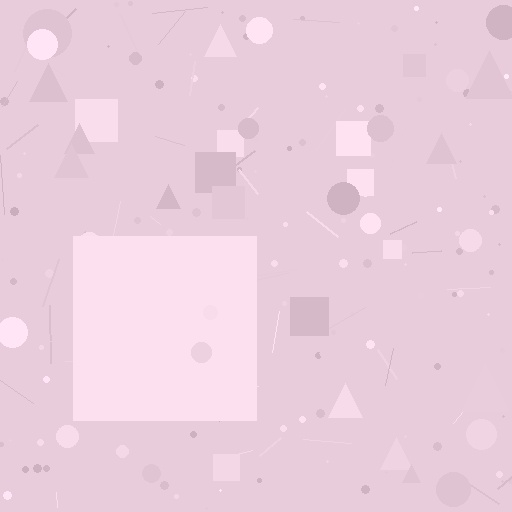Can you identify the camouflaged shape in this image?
The camouflaged shape is a square.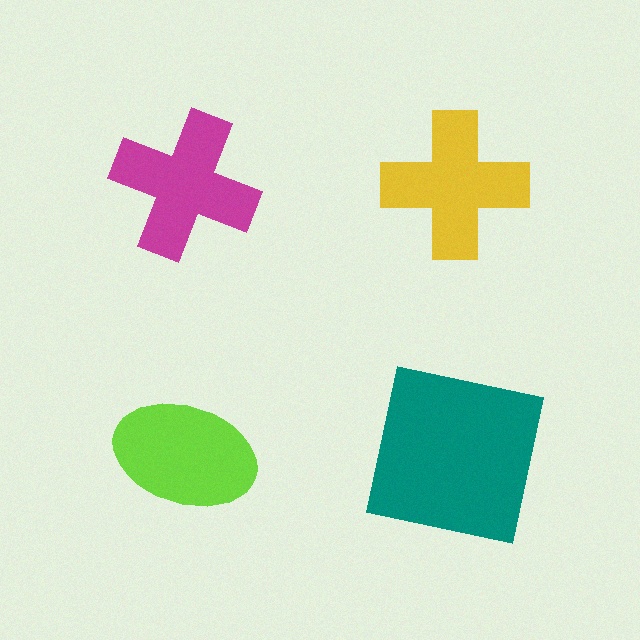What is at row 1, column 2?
A yellow cross.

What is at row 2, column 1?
A lime ellipse.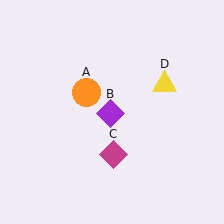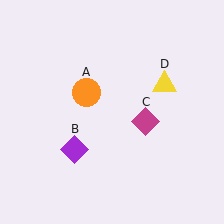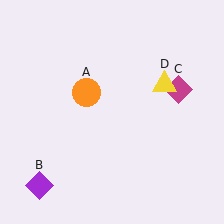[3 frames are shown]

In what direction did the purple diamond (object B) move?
The purple diamond (object B) moved down and to the left.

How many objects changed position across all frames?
2 objects changed position: purple diamond (object B), magenta diamond (object C).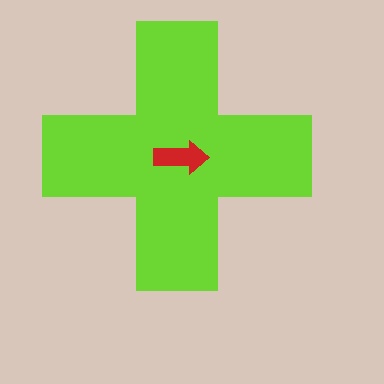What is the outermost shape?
The lime cross.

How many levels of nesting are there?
2.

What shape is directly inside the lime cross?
The red arrow.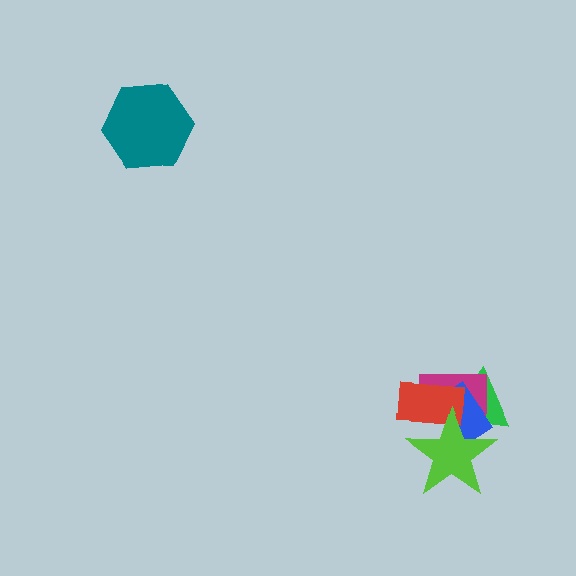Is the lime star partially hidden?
No, no other shape covers it.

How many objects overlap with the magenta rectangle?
4 objects overlap with the magenta rectangle.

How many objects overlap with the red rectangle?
4 objects overlap with the red rectangle.